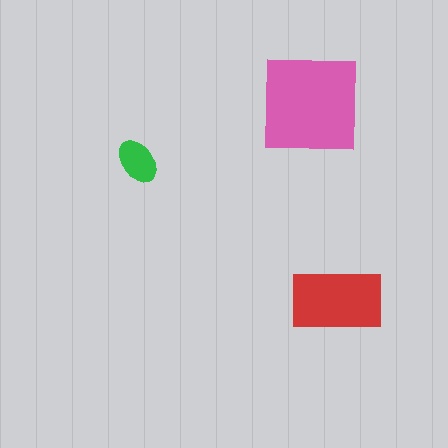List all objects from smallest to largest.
The green ellipse, the red rectangle, the pink square.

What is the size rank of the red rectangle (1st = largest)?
2nd.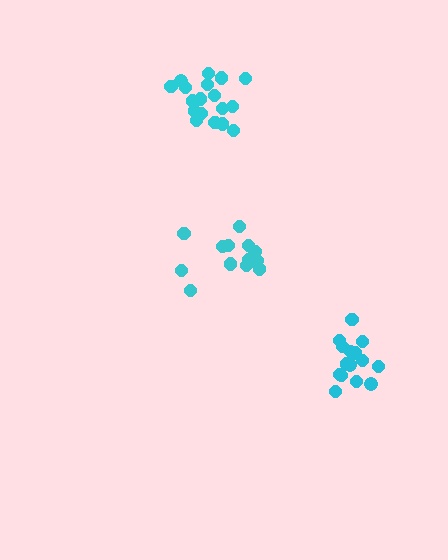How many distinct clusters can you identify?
There are 3 distinct clusters.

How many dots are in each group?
Group 1: 13 dots, Group 2: 18 dots, Group 3: 15 dots (46 total).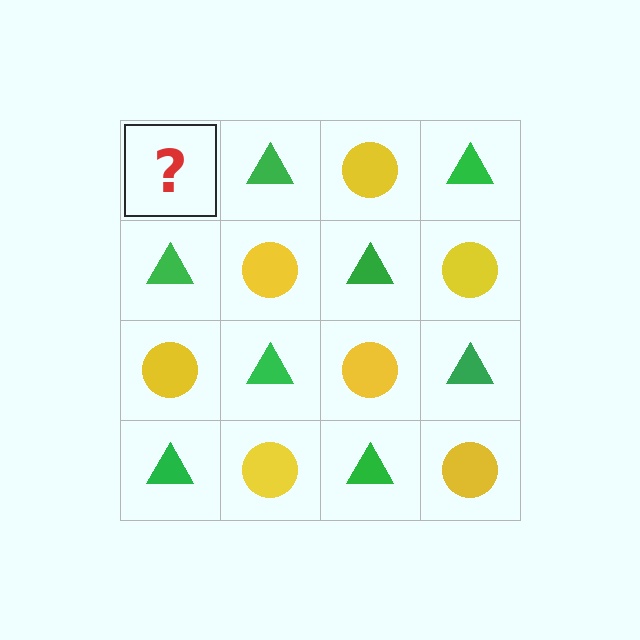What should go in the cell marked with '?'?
The missing cell should contain a yellow circle.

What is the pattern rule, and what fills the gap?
The rule is that it alternates yellow circle and green triangle in a checkerboard pattern. The gap should be filled with a yellow circle.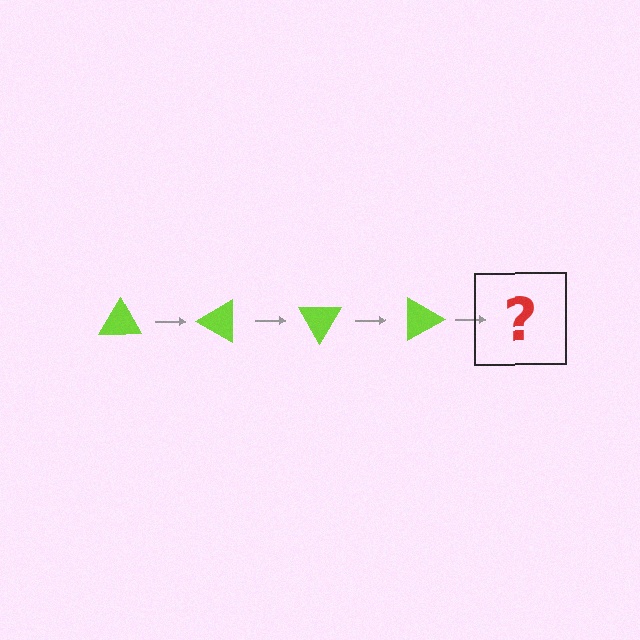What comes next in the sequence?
The next element should be a lime triangle rotated 120 degrees.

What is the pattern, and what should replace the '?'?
The pattern is that the triangle rotates 30 degrees each step. The '?' should be a lime triangle rotated 120 degrees.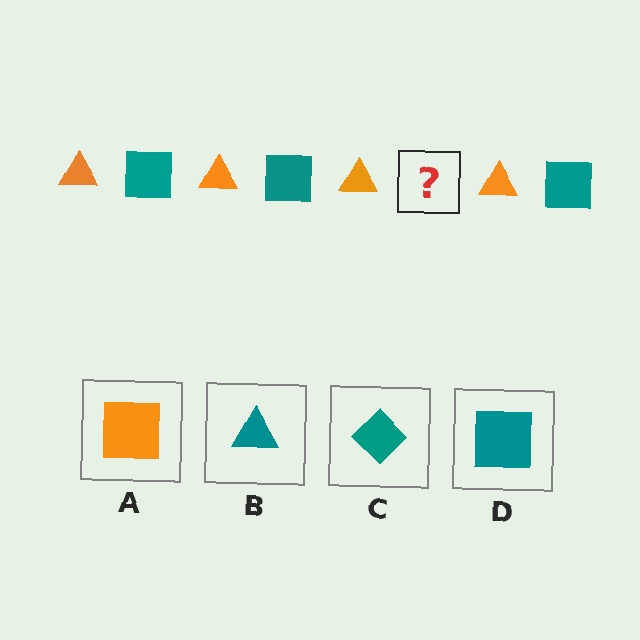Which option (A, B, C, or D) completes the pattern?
D.